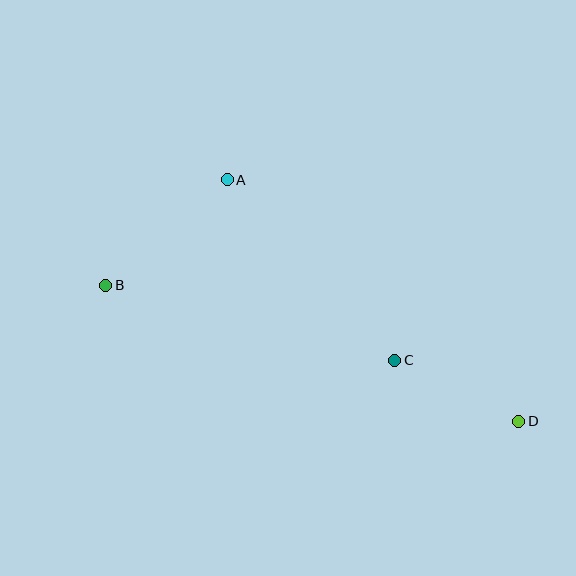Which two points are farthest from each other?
Points B and D are farthest from each other.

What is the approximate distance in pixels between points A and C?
The distance between A and C is approximately 246 pixels.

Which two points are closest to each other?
Points C and D are closest to each other.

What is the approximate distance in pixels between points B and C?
The distance between B and C is approximately 299 pixels.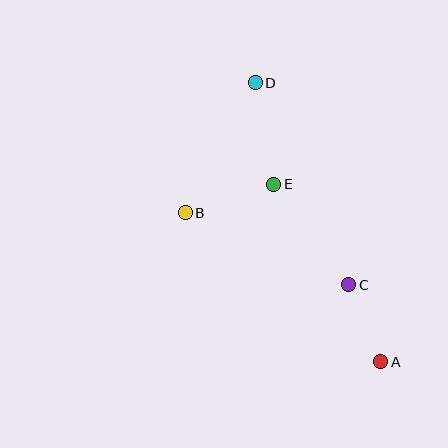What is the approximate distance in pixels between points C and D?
The distance between C and D is approximately 223 pixels.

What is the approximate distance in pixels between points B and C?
The distance between B and C is approximately 179 pixels.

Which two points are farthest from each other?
Points A and D are farthest from each other.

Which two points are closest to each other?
Points A and C are closest to each other.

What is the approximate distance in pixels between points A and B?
The distance between A and B is approximately 246 pixels.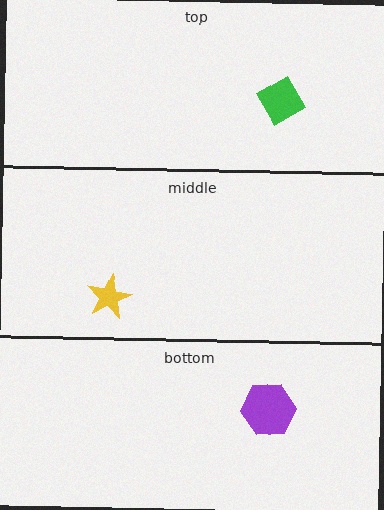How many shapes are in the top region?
1.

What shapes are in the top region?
The green square.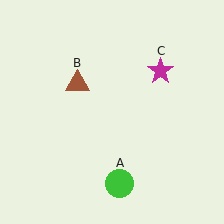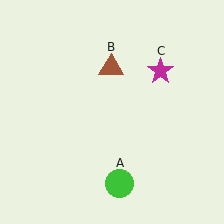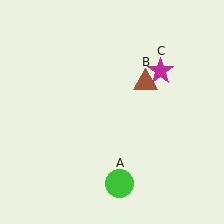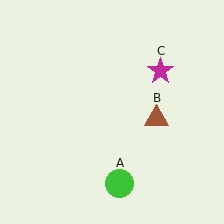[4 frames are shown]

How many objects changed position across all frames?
1 object changed position: brown triangle (object B).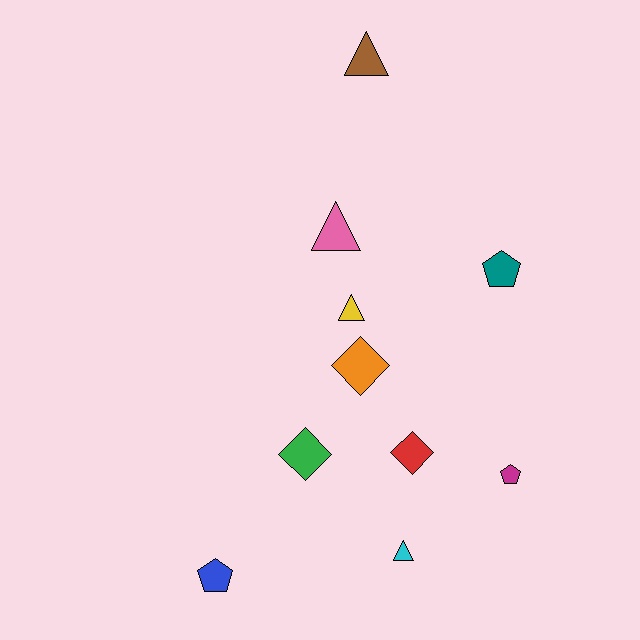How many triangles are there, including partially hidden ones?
There are 4 triangles.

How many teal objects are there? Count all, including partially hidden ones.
There is 1 teal object.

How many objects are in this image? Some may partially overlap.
There are 10 objects.